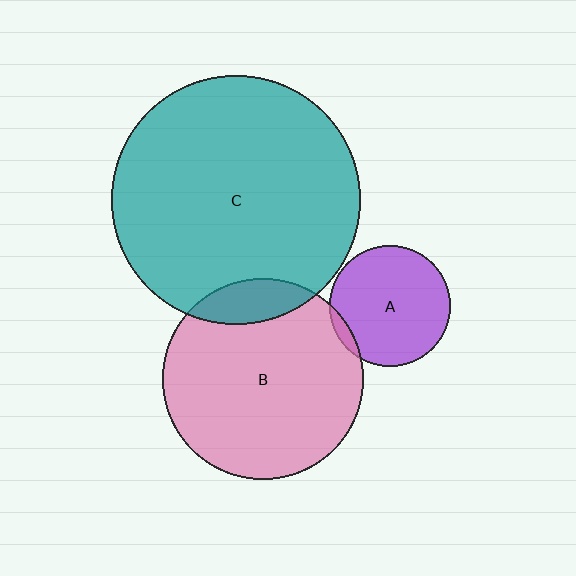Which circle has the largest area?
Circle C (teal).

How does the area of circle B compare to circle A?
Approximately 2.7 times.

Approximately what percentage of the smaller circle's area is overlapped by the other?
Approximately 15%.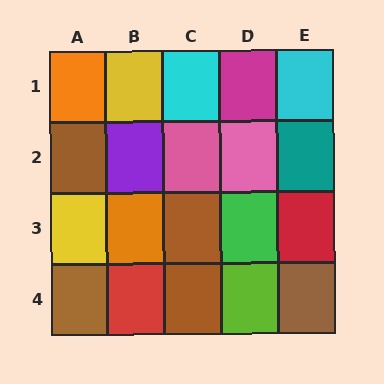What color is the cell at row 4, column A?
Brown.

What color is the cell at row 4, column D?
Lime.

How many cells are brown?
5 cells are brown.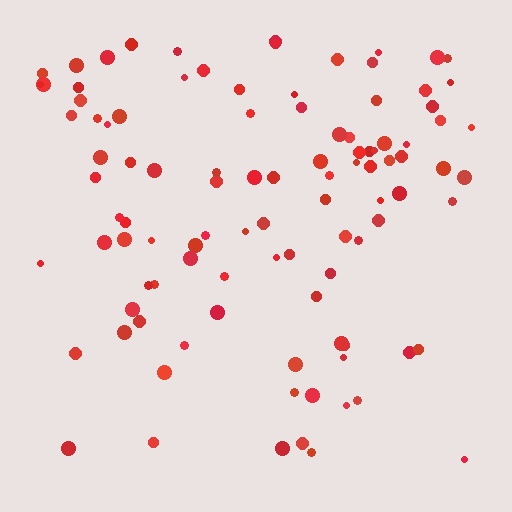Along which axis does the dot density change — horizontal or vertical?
Vertical.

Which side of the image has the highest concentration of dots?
The top.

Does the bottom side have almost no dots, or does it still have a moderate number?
Still a moderate number, just noticeably fewer than the top.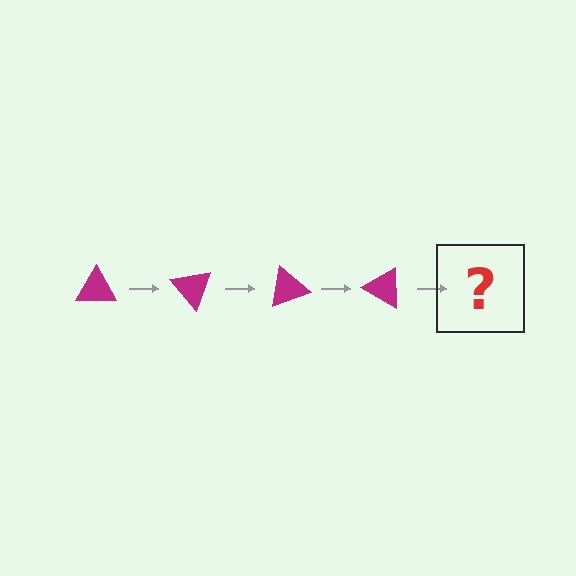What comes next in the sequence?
The next element should be a magenta triangle rotated 200 degrees.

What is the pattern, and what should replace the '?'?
The pattern is that the triangle rotates 50 degrees each step. The '?' should be a magenta triangle rotated 200 degrees.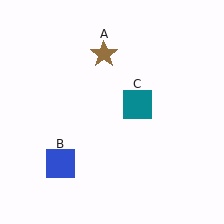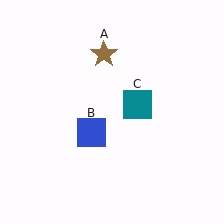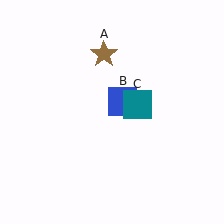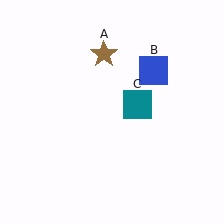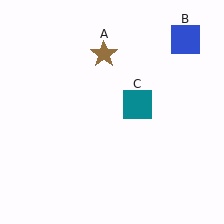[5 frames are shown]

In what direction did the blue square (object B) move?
The blue square (object B) moved up and to the right.